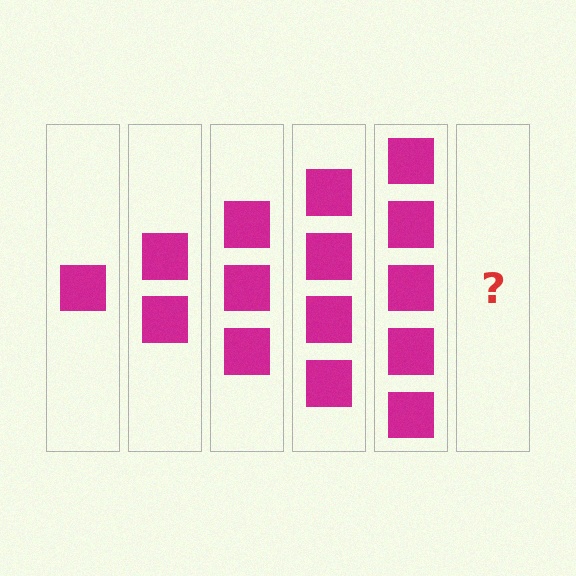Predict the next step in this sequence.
The next step is 6 squares.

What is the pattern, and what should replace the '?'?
The pattern is that each step adds one more square. The '?' should be 6 squares.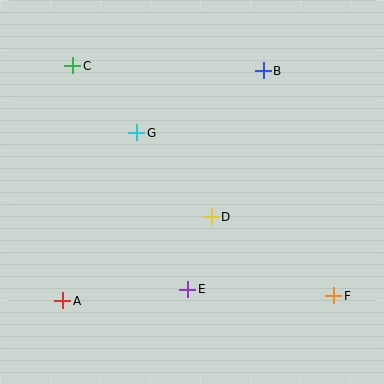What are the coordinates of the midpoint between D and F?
The midpoint between D and F is at (273, 256).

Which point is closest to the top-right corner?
Point B is closest to the top-right corner.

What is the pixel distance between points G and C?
The distance between G and C is 93 pixels.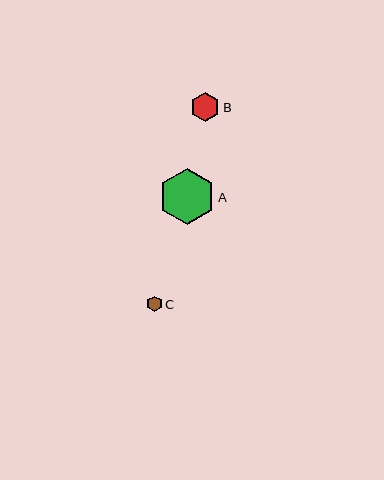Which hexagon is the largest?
Hexagon A is the largest with a size of approximately 56 pixels.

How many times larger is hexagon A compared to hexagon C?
Hexagon A is approximately 3.6 times the size of hexagon C.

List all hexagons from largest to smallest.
From largest to smallest: A, B, C.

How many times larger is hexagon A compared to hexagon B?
Hexagon A is approximately 1.9 times the size of hexagon B.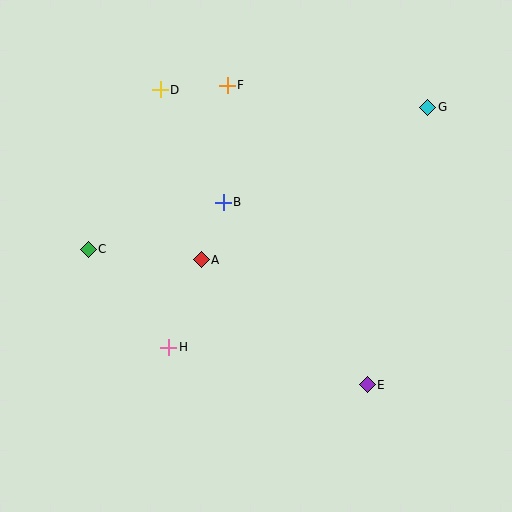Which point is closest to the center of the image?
Point A at (201, 260) is closest to the center.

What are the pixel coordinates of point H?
Point H is at (169, 347).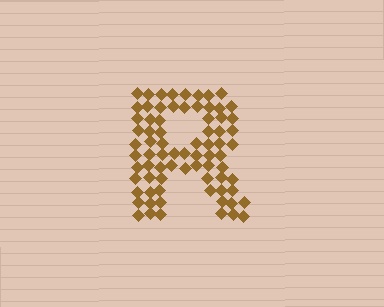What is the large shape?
The large shape is the letter R.